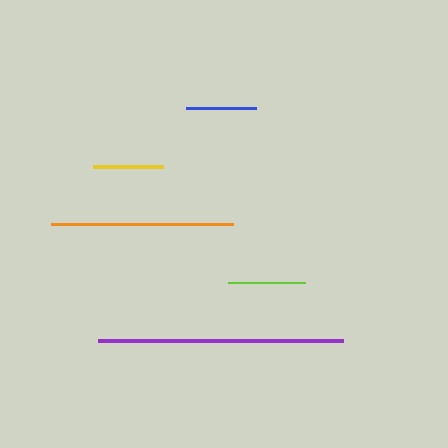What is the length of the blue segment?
The blue segment is approximately 70 pixels long.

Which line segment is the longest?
The purple line is the longest at approximately 245 pixels.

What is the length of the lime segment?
The lime segment is approximately 77 pixels long.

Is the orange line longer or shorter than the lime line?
The orange line is longer than the lime line.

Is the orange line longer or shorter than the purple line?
The purple line is longer than the orange line.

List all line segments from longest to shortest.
From longest to shortest: purple, orange, lime, blue, yellow.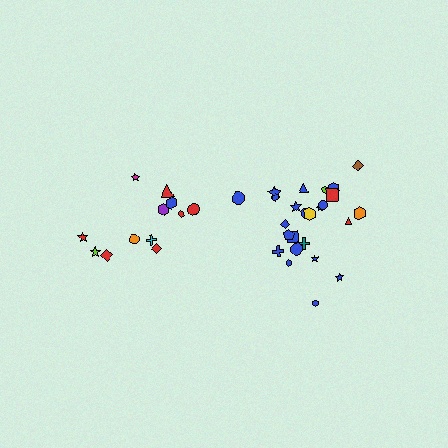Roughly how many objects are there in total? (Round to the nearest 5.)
Roughly 35 objects in total.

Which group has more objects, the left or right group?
The right group.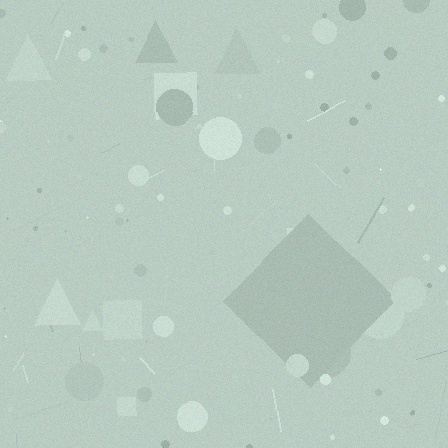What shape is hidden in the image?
A diamond is hidden in the image.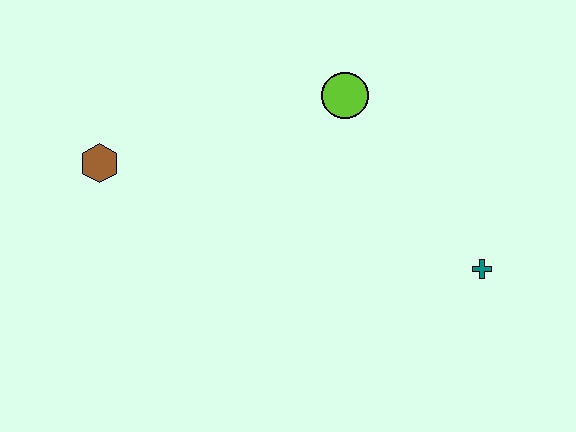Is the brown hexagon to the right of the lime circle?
No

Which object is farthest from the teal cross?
The brown hexagon is farthest from the teal cross.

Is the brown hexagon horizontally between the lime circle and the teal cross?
No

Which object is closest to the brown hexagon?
The lime circle is closest to the brown hexagon.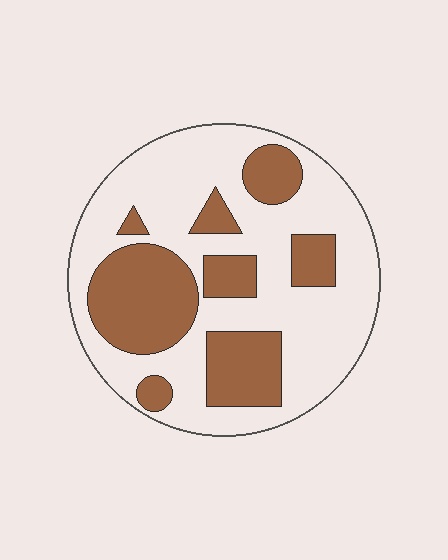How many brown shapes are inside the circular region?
8.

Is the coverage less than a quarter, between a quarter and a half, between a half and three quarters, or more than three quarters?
Between a quarter and a half.